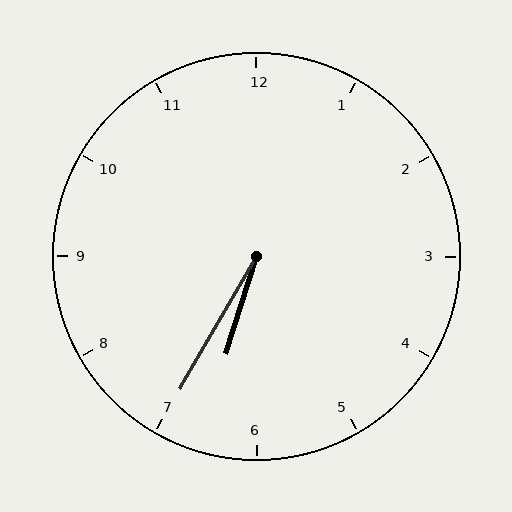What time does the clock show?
6:35.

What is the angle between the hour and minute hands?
Approximately 12 degrees.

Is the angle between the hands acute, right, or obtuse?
It is acute.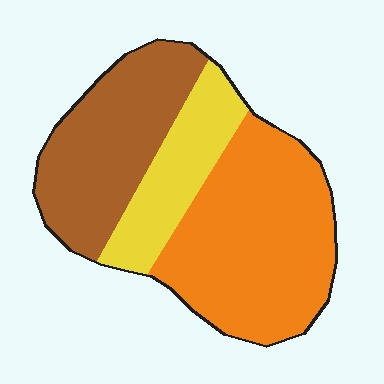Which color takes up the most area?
Orange, at roughly 45%.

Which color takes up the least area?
Yellow, at roughly 20%.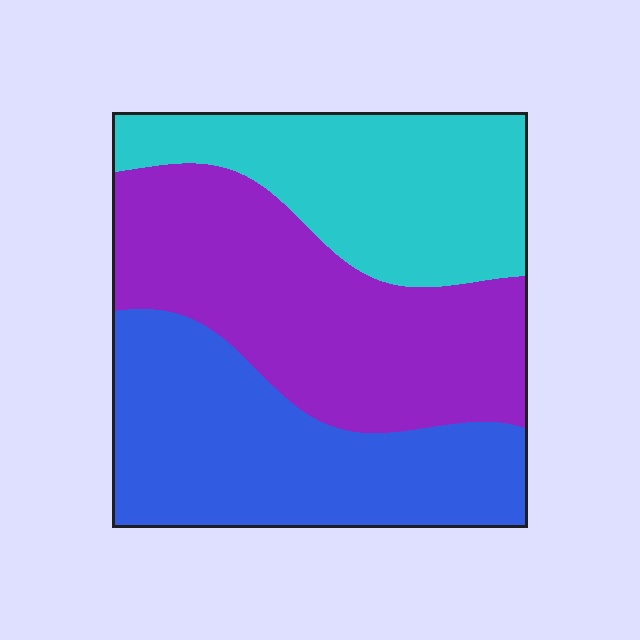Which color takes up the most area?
Purple, at roughly 40%.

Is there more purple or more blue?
Purple.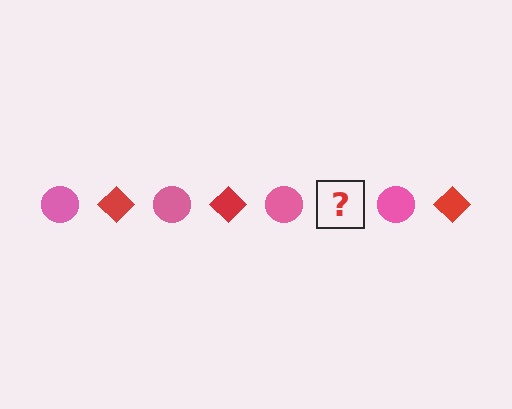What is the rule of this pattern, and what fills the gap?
The rule is that the pattern alternates between pink circle and red diamond. The gap should be filled with a red diamond.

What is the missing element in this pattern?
The missing element is a red diamond.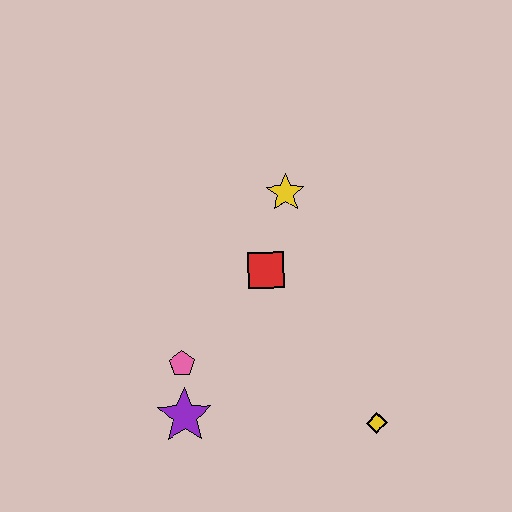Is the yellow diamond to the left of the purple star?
No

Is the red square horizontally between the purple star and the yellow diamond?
Yes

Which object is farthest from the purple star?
The yellow star is farthest from the purple star.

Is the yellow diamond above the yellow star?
No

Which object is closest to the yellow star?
The red square is closest to the yellow star.